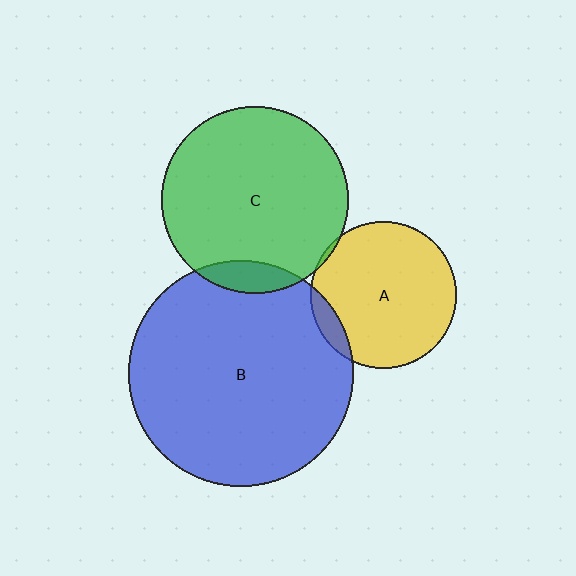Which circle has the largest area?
Circle B (blue).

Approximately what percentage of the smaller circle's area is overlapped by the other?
Approximately 5%.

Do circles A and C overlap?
Yes.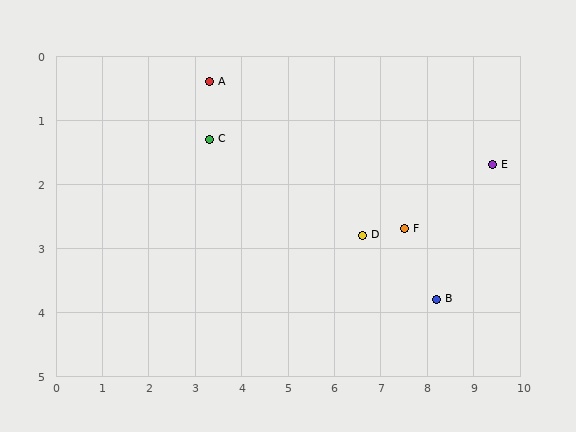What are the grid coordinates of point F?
Point F is at approximately (7.5, 2.7).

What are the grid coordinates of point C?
Point C is at approximately (3.3, 1.3).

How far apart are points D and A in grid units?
Points D and A are about 4.1 grid units apart.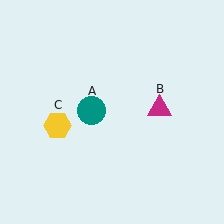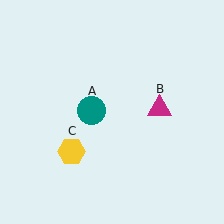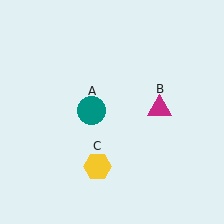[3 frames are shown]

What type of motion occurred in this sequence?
The yellow hexagon (object C) rotated counterclockwise around the center of the scene.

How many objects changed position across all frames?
1 object changed position: yellow hexagon (object C).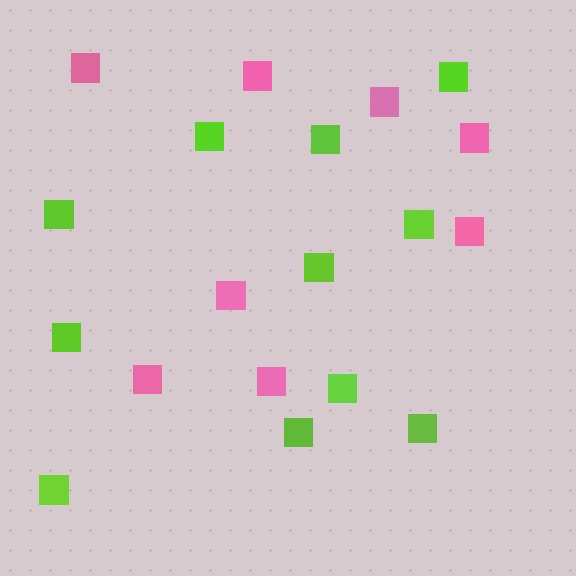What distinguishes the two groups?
There are 2 groups: one group of pink squares (8) and one group of lime squares (11).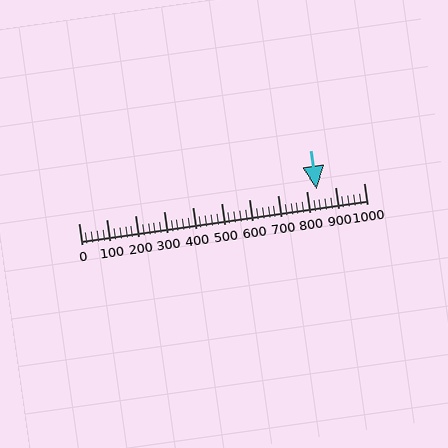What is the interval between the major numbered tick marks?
The major tick marks are spaced 100 units apart.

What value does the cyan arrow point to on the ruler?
The cyan arrow points to approximately 835.